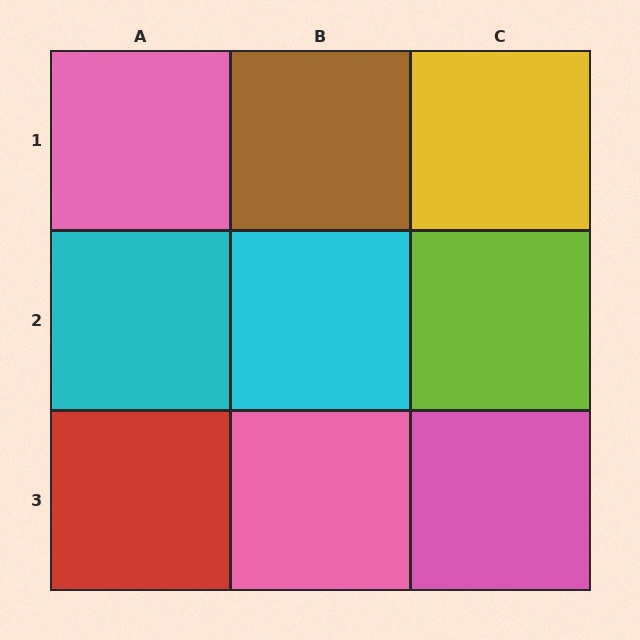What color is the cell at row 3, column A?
Red.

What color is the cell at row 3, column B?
Pink.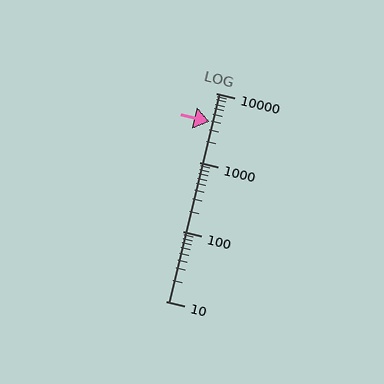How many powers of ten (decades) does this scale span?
The scale spans 3 decades, from 10 to 10000.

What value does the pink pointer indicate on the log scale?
The pointer indicates approximately 3900.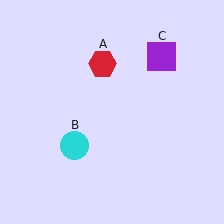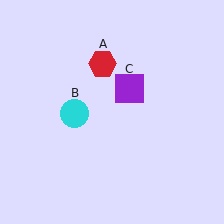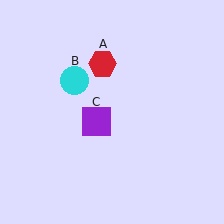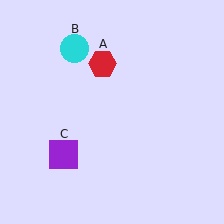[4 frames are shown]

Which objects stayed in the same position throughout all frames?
Red hexagon (object A) remained stationary.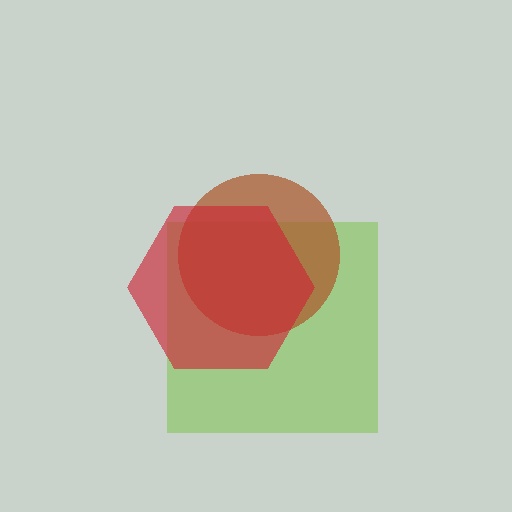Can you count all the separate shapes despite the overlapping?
Yes, there are 3 separate shapes.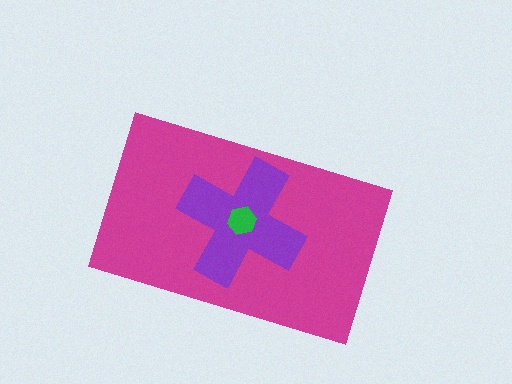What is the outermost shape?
The magenta rectangle.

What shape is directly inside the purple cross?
The green hexagon.